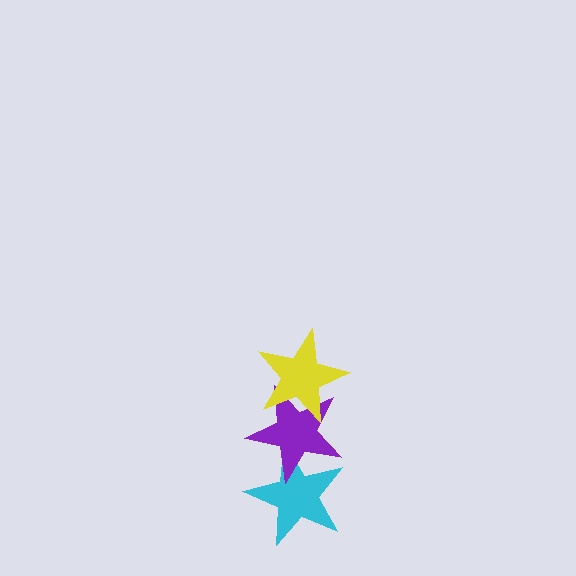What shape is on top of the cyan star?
The purple star is on top of the cyan star.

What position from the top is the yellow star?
The yellow star is 1st from the top.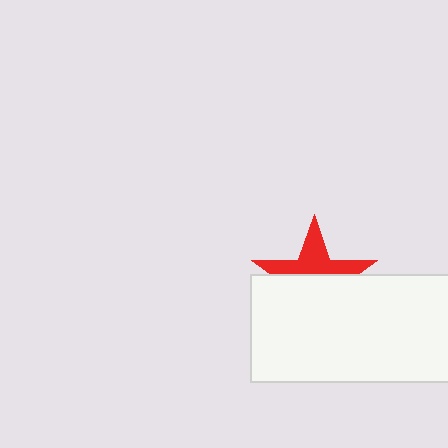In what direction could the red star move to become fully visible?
The red star could move up. That would shift it out from behind the white rectangle entirely.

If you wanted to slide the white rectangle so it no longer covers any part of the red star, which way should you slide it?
Slide it down — that is the most direct way to separate the two shapes.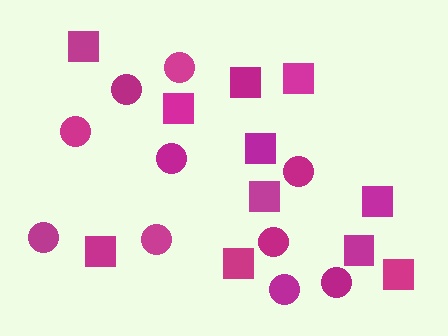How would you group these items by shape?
There are 2 groups: one group of squares (11) and one group of circles (10).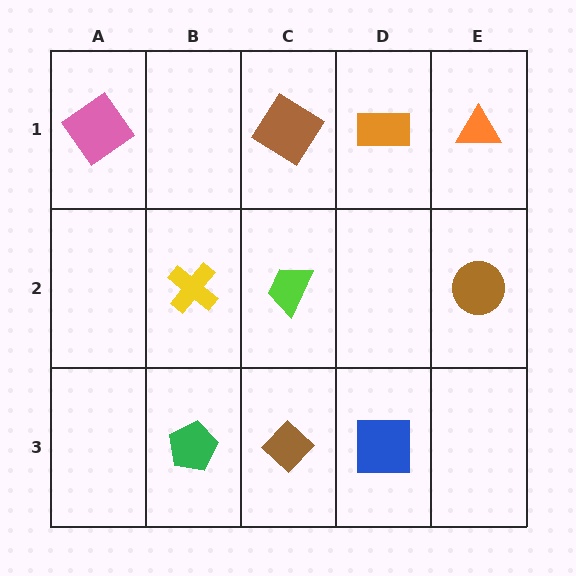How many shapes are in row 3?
3 shapes.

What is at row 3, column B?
A green pentagon.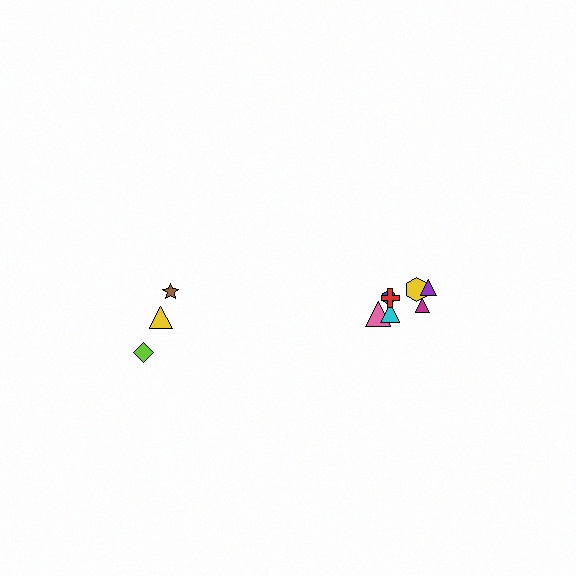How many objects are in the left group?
There are 3 objects.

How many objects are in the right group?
There are 7 objects.